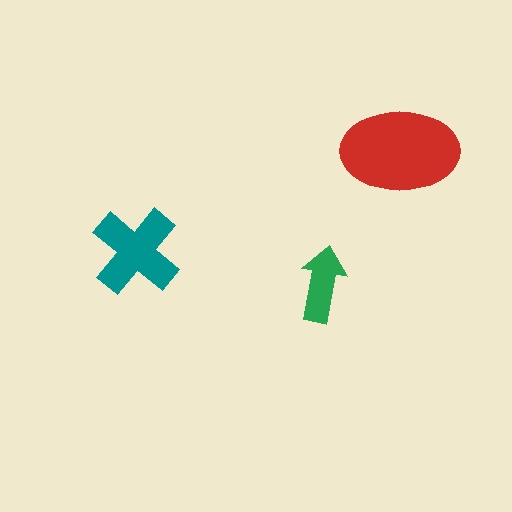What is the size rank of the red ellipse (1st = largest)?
1st.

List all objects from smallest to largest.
The green arrow, the teal cross, the red ellipse.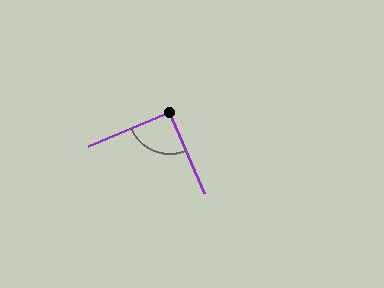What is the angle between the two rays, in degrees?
Approximately 90 degrees.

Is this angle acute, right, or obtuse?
It is approximately a right angle.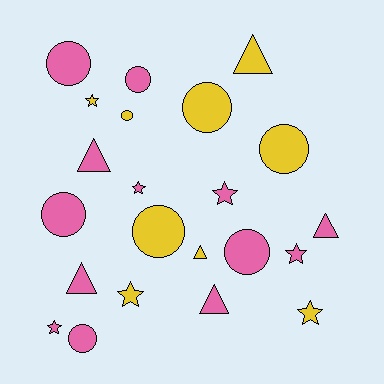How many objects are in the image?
There are 22 objects.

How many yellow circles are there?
There are 4 yellow circles.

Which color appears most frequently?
Pink, with 13 objects.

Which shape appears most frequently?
Circle, with 9 objects.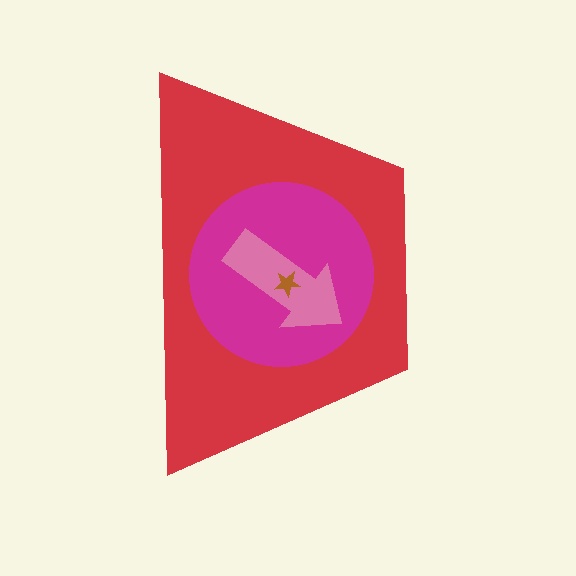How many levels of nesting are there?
4.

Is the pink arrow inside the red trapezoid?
Yes.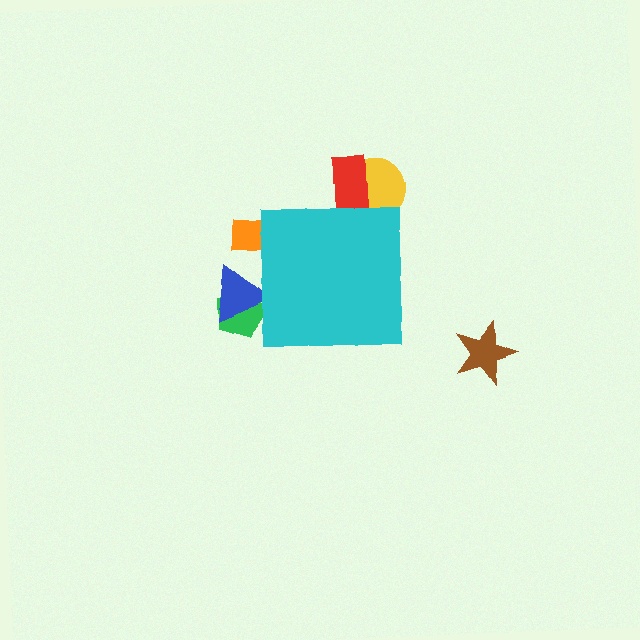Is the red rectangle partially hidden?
Yes, the red rectangle is partially hidden behind the cyan square.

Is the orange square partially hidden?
Yes, the orange square is partially hidden behind the cyan square.